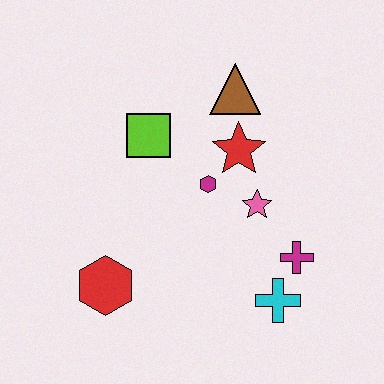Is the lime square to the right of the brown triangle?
No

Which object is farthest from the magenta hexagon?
The red hexagon is farthest from the magenta hexagon.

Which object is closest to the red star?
The magenta hexagon is closest to the red star.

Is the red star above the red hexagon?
Yes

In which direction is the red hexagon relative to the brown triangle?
The red hexagon is below the brown triangle.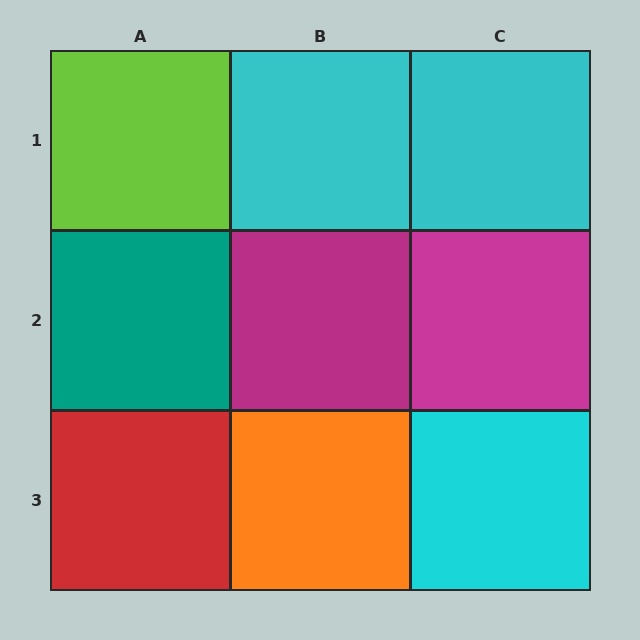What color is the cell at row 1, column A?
Lime.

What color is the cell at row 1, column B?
Cyan.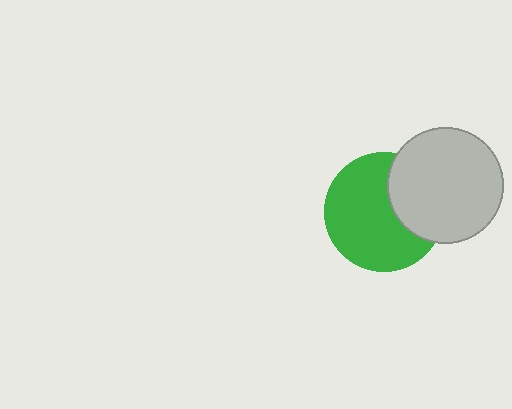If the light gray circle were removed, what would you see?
You would see the complete green circle.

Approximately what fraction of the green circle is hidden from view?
Roughly 31% of the green circle is hidden behind the light gray circle.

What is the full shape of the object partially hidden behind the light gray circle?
The partially hidden object is a green circle.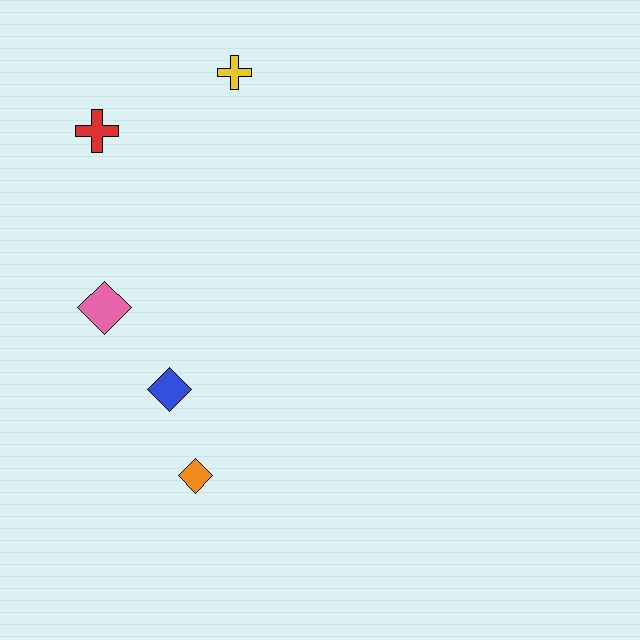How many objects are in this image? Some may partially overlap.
There are 5 objects.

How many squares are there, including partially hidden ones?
There are no squares.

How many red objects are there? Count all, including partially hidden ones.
There is 1 red object.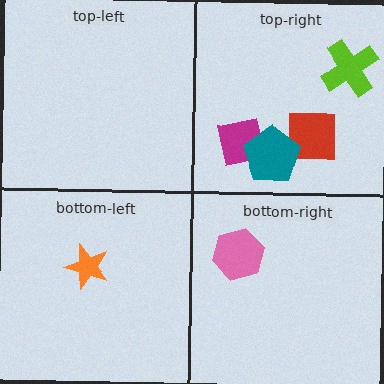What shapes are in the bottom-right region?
The pink hexagon.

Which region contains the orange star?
The bottom-left region.